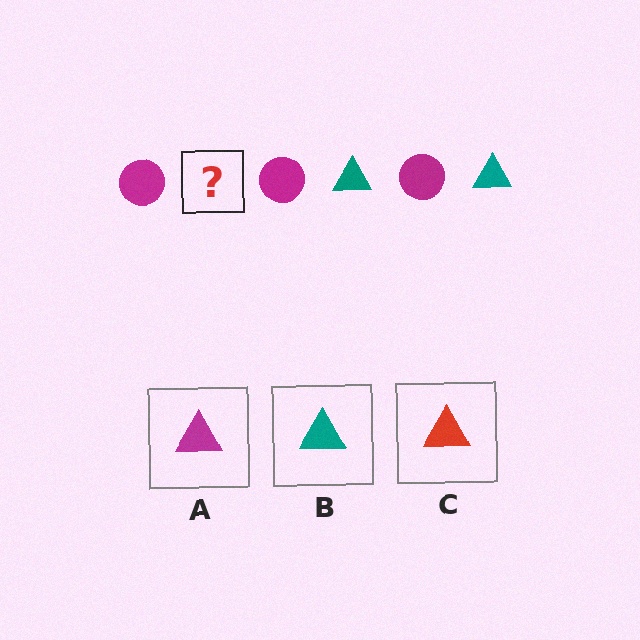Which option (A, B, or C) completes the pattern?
B.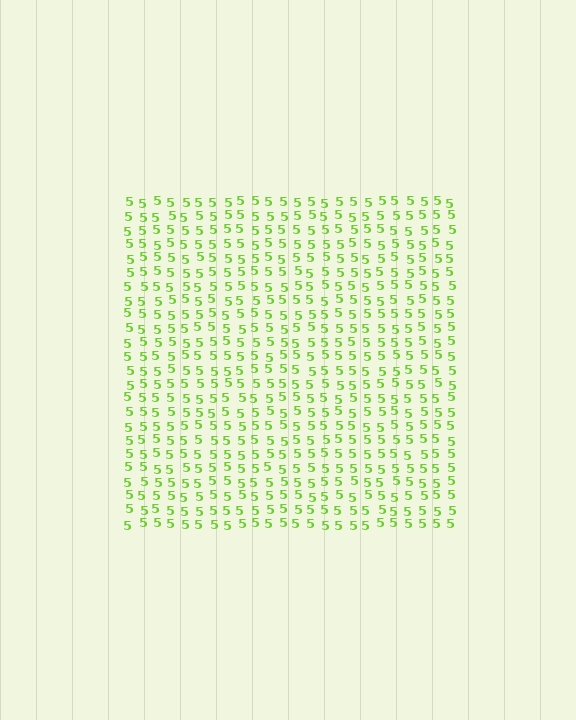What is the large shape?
The large shape is a square.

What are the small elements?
The small elements are digit 5's.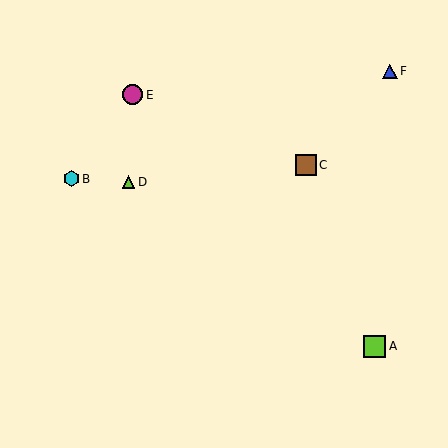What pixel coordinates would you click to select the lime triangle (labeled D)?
Click at (128, 182) to select the lime triangle D.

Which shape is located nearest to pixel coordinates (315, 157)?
The brown square (labeled C) at (306, 165) is nearest to that location.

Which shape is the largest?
The lime square (labeled A) is the largest.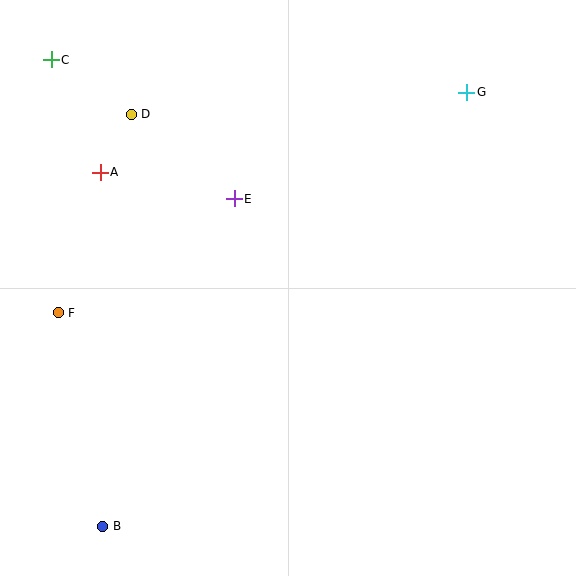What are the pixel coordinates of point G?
Point G is at (467, 92).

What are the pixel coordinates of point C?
Point C is at (51, 60).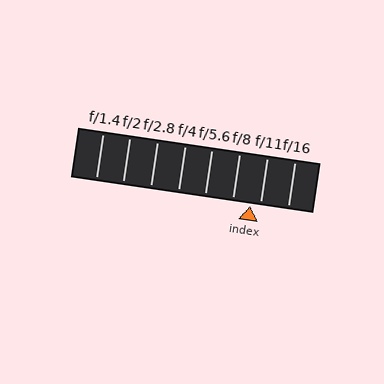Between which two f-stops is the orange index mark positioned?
The index mark is between f/8 and f/11.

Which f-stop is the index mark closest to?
The index mark is closest to f/11.